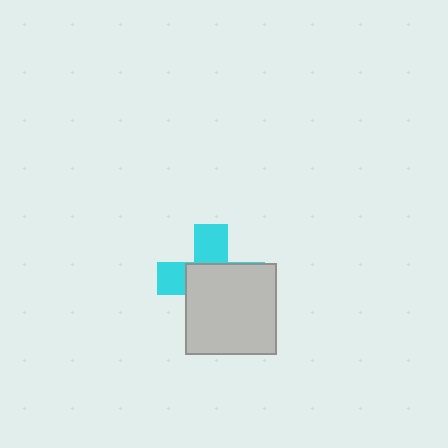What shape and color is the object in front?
The object in front is a light gray square.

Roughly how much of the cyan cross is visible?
A small part of it is visible (roughly 38%).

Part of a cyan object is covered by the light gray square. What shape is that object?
It is a cross.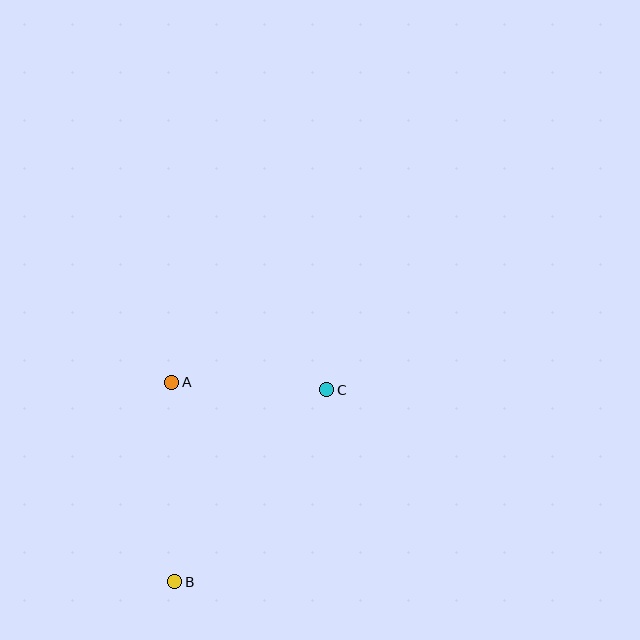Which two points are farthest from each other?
Points B and C are farthest from each other.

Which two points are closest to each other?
Points A and C are closest to each other.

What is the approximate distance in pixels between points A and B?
The distance between A and B is approximately 200 pixels.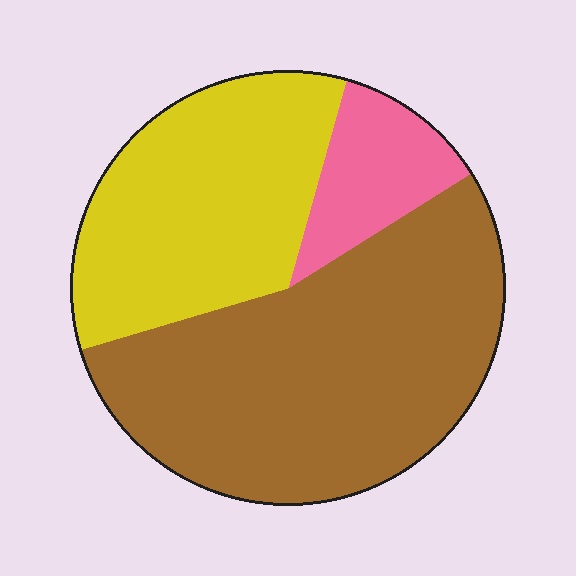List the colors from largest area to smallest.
From largest to smallest: brown, yellow, pink.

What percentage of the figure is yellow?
Yellow takes up about one third (1/3) of the figure.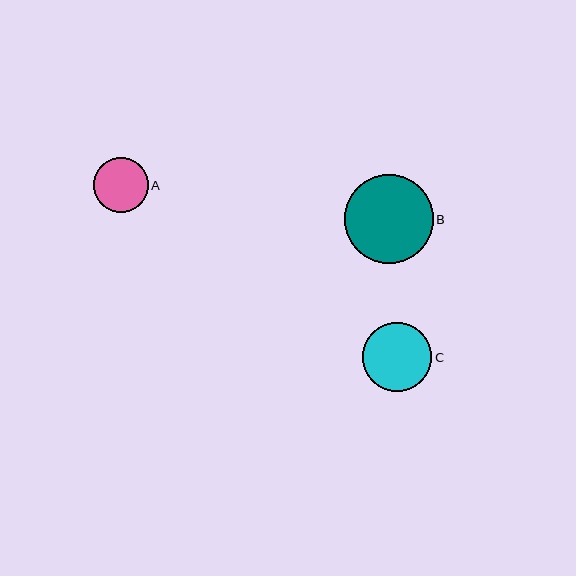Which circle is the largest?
Circle B is the largest with a size of approximately 89 pixels.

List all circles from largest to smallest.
From largest to smallest: B, C, A.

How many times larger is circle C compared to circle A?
Circle C is approximately 1.3 times the size of circle A.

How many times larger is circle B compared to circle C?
Circle B is approximately 1.3 times the size of circle C.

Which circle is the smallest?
Circle A is the smallest with a size of approximately 55 pixels.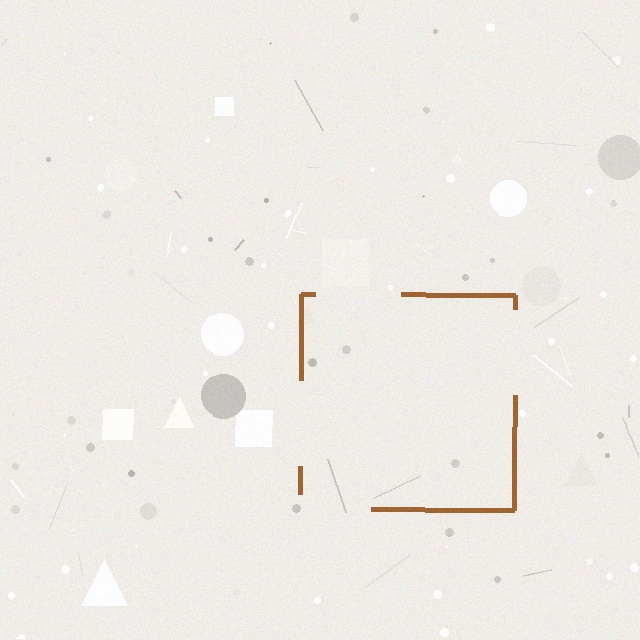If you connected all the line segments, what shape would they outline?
They would outline a square.